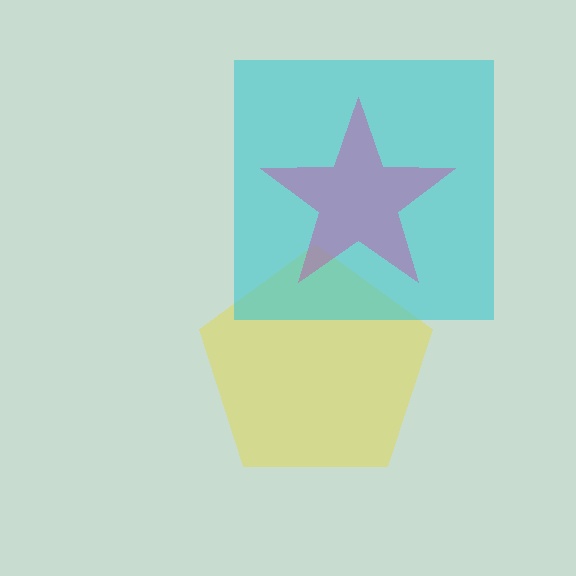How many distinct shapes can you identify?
There are 3 distinct shapes: a yellow pentagon, a cyan square, a magenta star.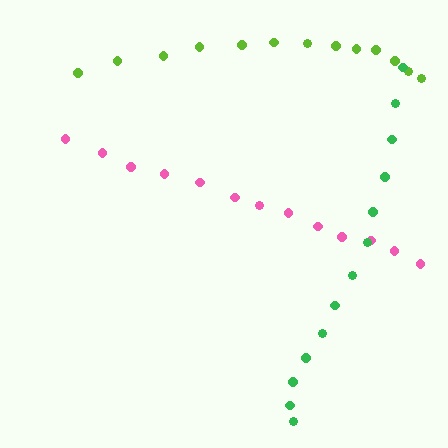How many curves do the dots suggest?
There are 3 distinct paths.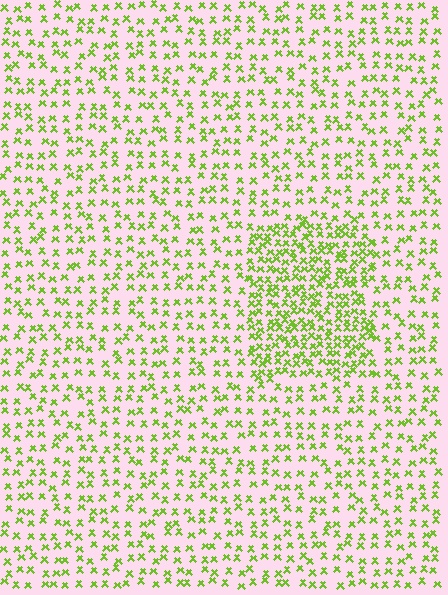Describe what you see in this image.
The image contains small lime elements arranged at two different densities. A rectangle-shaped region is visible where the elements are more densely packed than the surrounding area.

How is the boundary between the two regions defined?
The boundary is defined by a change in element density (approximately 2.1x ratio). All elements are the same color, size, and shape.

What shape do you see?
I see a rectangle.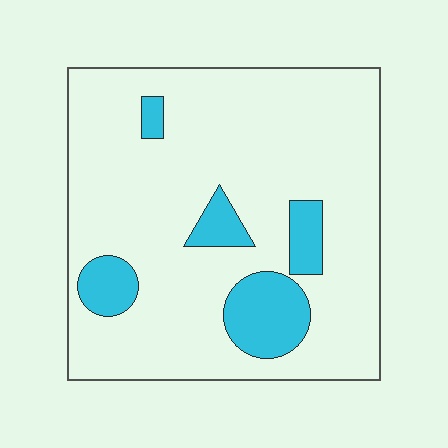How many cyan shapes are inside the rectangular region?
5.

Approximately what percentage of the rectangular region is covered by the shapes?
Approximately 15%.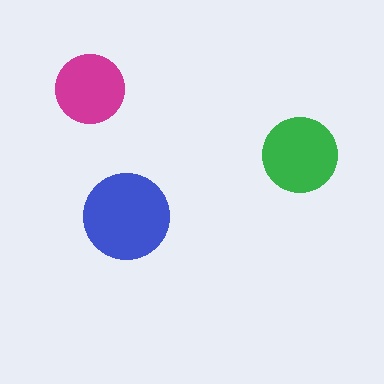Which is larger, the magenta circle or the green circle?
The green one.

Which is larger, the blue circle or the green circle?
The blue one.